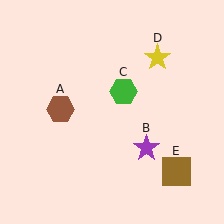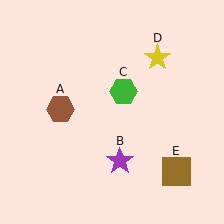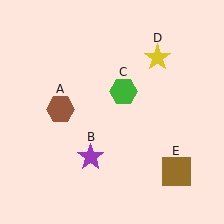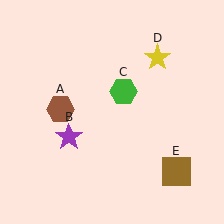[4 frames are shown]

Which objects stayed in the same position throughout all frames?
Brown hexagon (object A) and green hexagon (object C) and yellow star (object D) and brown square (object E) remained stationary.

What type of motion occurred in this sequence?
The purple star (object B) rotated clockwise around the center of the scene.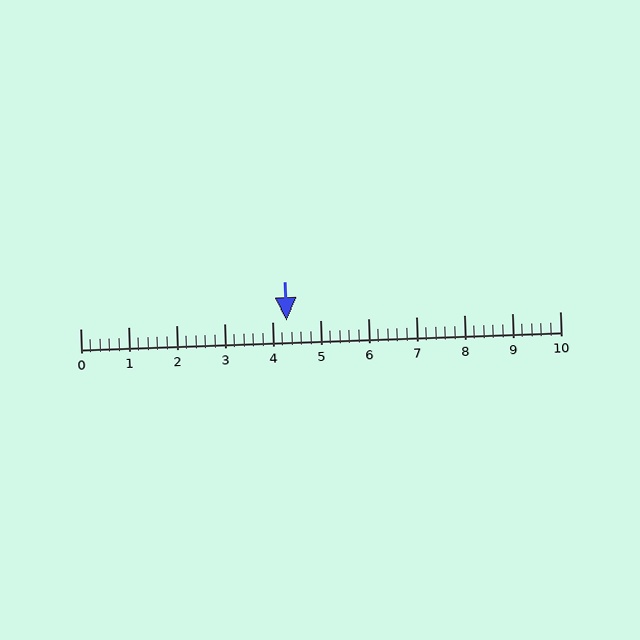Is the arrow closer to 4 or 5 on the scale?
The arrow is closer to 4.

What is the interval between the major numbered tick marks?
The major tick marks are spaced 1 units apart.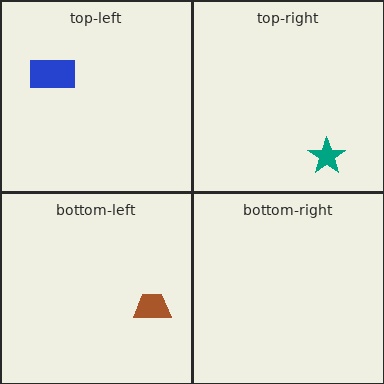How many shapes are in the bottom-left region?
1.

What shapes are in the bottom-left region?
The brown trapezoid.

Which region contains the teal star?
The top-right region.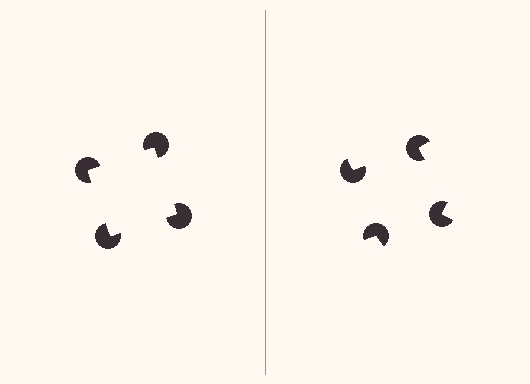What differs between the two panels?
The pac-man discs are positioned identically on both sides; only the wedge orientations differ. On the left they align to a square; on the right they are misaligned.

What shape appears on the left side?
An illusory square.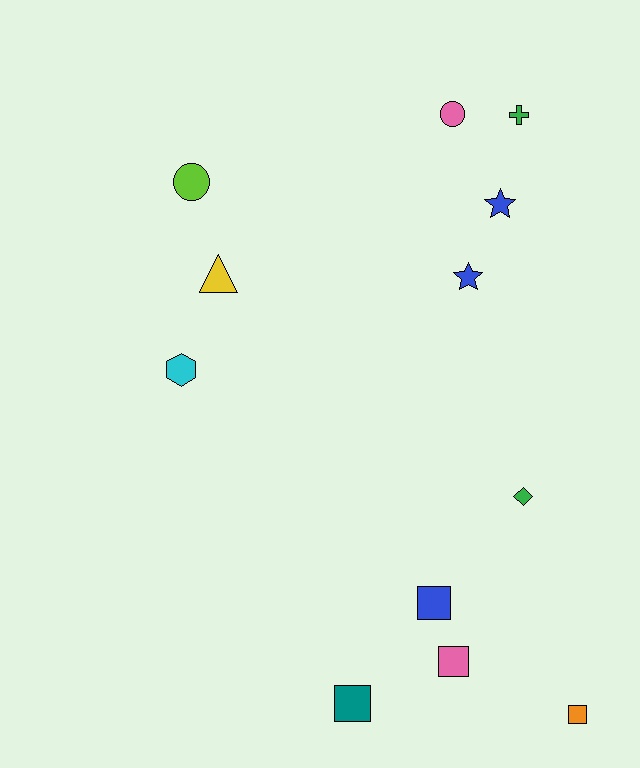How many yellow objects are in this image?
There is 1 yellow object.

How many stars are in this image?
There are 2 stars.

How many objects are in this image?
There are 12 objects.